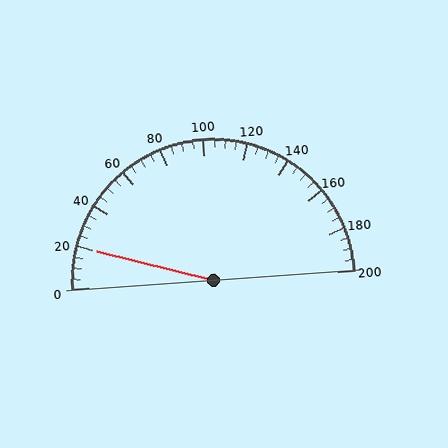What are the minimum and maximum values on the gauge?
The gauge ranges from 0 to 200.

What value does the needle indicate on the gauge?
The needle indicates approximately 20.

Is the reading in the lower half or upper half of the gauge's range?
The reading is in the lower half of the range (0 to 200).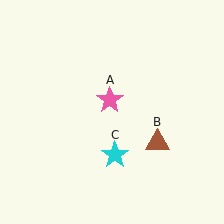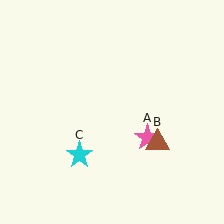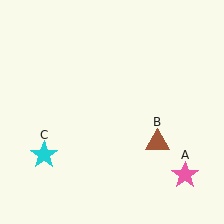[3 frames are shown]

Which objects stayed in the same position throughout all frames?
Brown triangle (object B) remained stationary.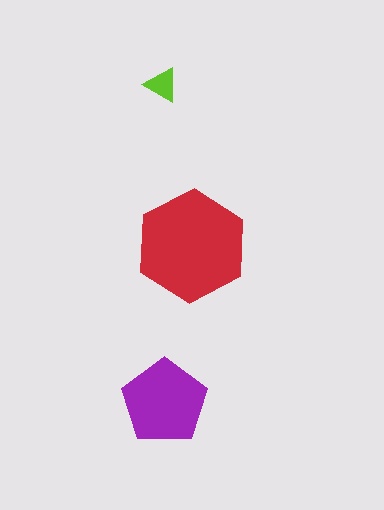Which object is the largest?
The red hexagon.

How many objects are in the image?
There are 3 objects in the image.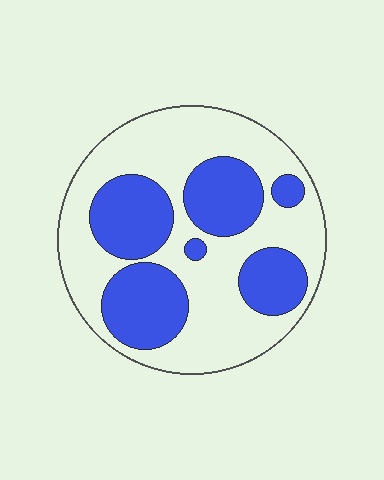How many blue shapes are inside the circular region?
6.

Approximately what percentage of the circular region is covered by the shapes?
Approximately 40%.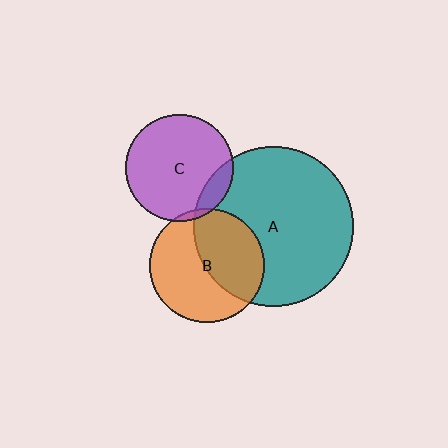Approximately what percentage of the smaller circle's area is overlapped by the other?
Approximately 15%.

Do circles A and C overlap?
Yes.